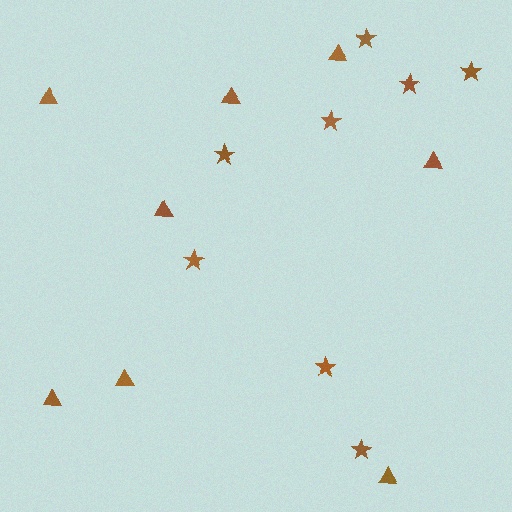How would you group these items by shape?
There are 2 groups: one group of triangles (8) and one group of stars (8).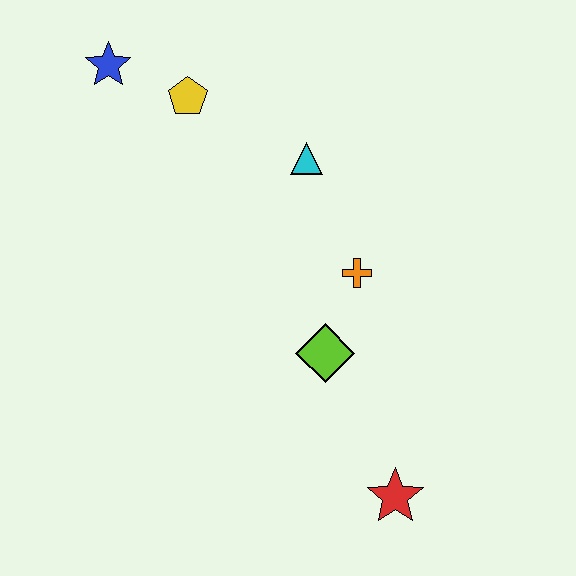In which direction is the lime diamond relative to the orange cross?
The lime diamond is below the orange cross.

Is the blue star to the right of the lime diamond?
No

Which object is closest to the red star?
The lime diamond is closest to the red star.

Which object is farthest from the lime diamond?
The blue star is farthest from the lime diamond.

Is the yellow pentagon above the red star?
Yes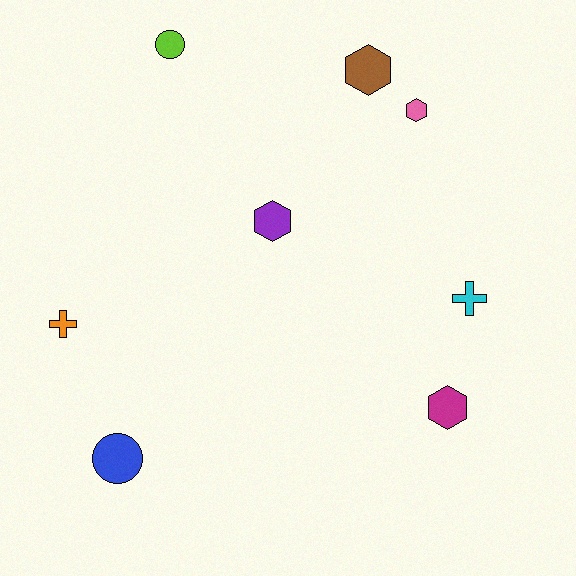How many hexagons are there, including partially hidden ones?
There are 4 hexagons.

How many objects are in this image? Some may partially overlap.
There are 8 objects.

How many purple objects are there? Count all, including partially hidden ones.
There is 1 purple object.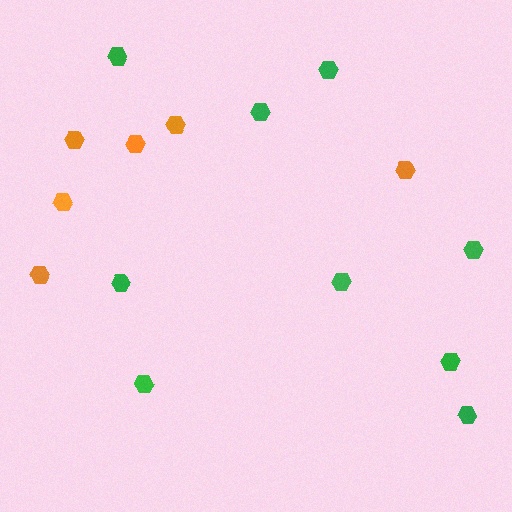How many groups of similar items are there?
There are 2 groups: one group of green hexagons (9) and one group of orange hexagons (6).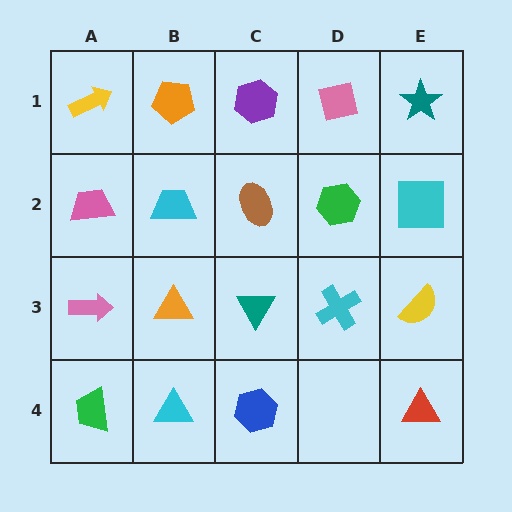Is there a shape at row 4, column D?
No, that cell is empty.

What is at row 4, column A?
A green trapezoid.